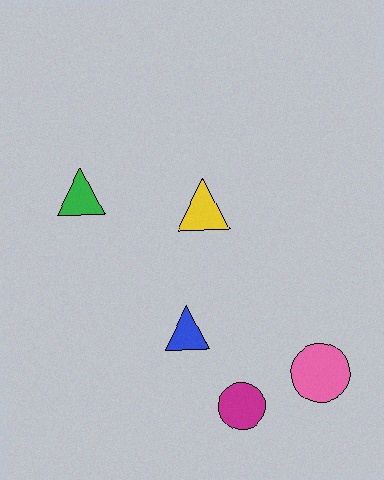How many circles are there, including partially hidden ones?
There are 2 circles.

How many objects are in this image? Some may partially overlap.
There are 5 objects.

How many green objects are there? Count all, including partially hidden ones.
There is 1 green object.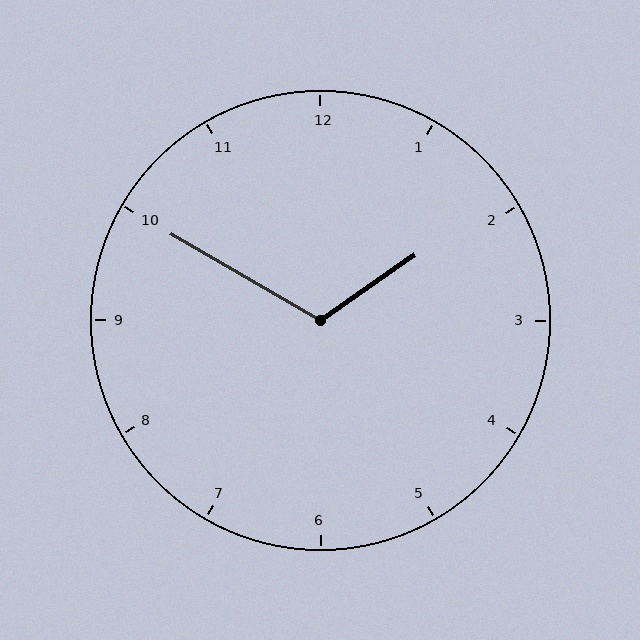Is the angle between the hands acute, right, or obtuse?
It is obtuse.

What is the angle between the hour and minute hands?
Approximately 115 degrees.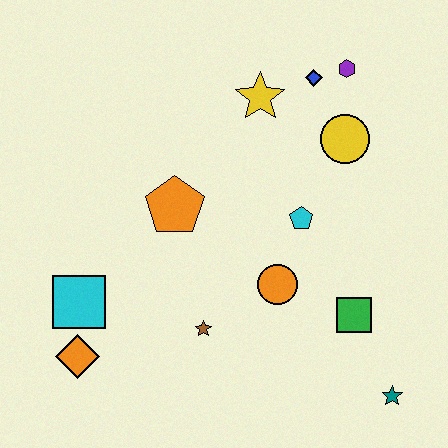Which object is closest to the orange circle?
The cyan pentagon is closest to the orange circle.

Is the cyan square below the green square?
No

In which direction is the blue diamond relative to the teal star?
The blue diamond is above the teal star.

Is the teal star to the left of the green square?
No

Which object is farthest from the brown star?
The purple hexagon is farthest from the brown star.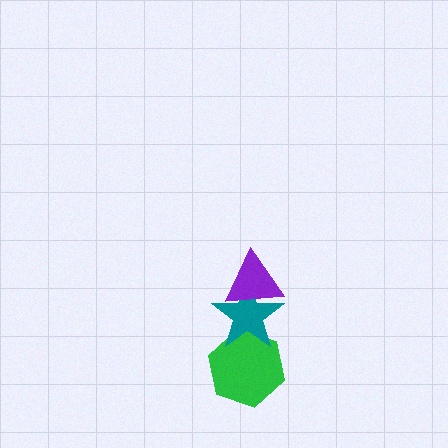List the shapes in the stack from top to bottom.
From top to bottom: the purple triangle, the teal star, the green hexagon.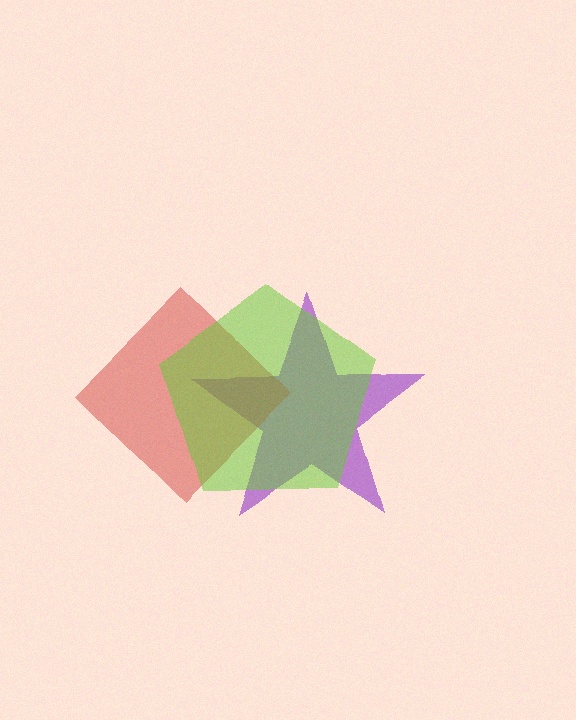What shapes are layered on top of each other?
The layered shapes are: a purple star, a red diamond, a lime pentagon.